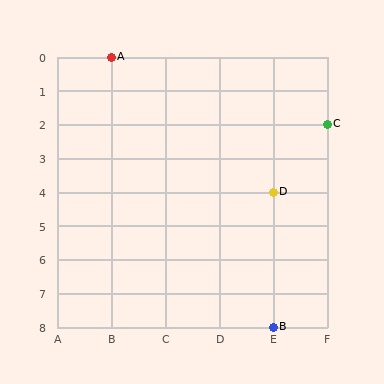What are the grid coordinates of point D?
Point D is at grid coordinates (E, 4).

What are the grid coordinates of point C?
Point C is at grid coordinates (F, 2).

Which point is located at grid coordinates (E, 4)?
Point D is at (E, 4).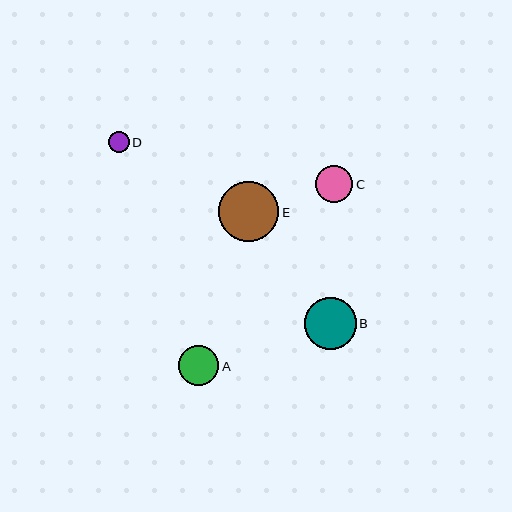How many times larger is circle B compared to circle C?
Circle B is approximately 1.4 times the size of circle C.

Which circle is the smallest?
Circle D is the smallest with a size of approximately 21 pixels.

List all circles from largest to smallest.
From largest to smallest: E, B, A, C, D.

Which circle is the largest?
Circle E is the largest with a size of approximately 60 pixels.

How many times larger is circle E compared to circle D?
Circle E is approximately 2.9 times the size of circle D.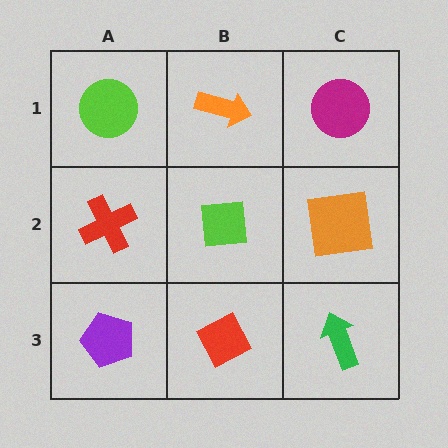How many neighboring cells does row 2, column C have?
3.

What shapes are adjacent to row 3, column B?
A lime square (row 2, column B), a purple pentagon (row 3, column A), a green arrow (row 3, column C).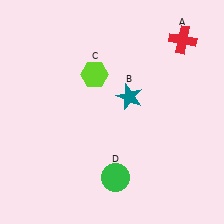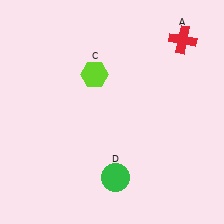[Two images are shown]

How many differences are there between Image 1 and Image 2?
There is 1 difference between the two images.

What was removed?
The teal star (B) was removed in Image 2.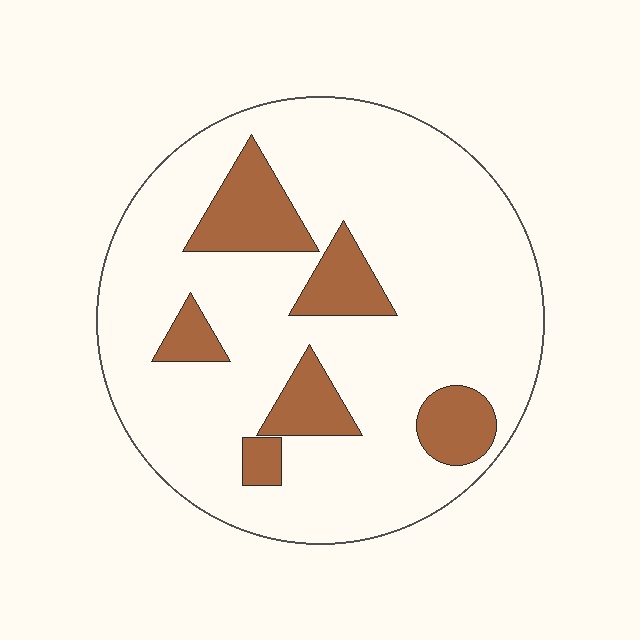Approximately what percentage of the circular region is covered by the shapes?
Approximately 20%.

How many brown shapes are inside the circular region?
6.